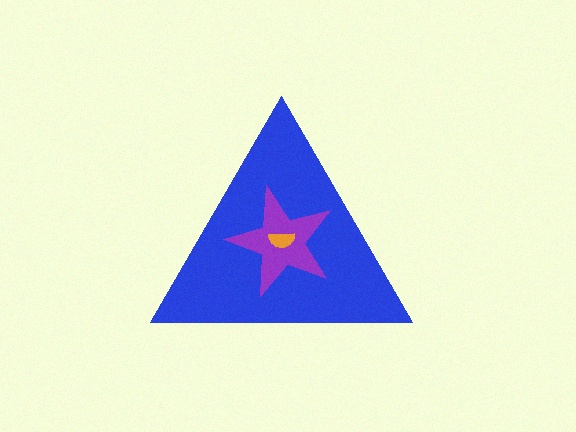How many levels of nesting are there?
3.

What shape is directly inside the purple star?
The orange semicircle.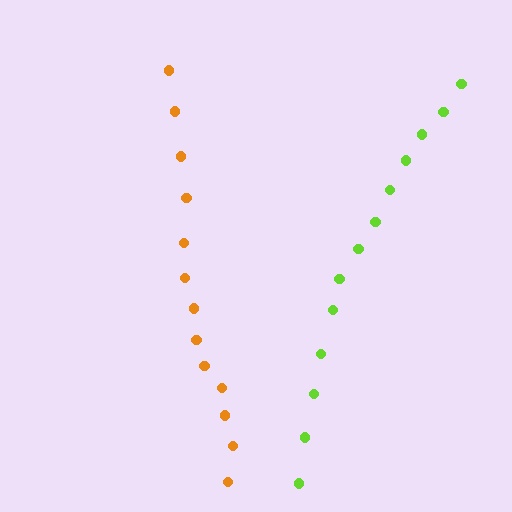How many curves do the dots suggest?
There are 2 distinct paths.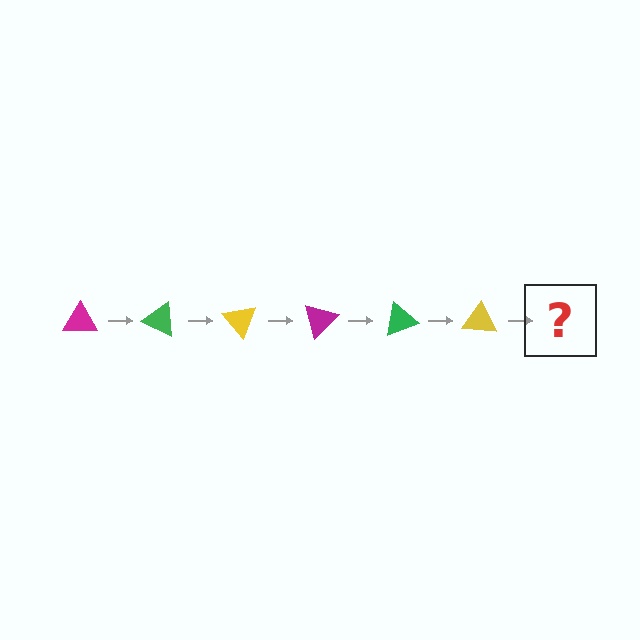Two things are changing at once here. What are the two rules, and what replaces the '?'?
The two rules are that it rotates 25 degrees each step and the color cycles through magenta, green, and yellow. The '?' should be a magenta triangle, rotated 150 degrees from the start.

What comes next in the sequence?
The next element should be a magenta triangle, rotated 150 degrees from the start.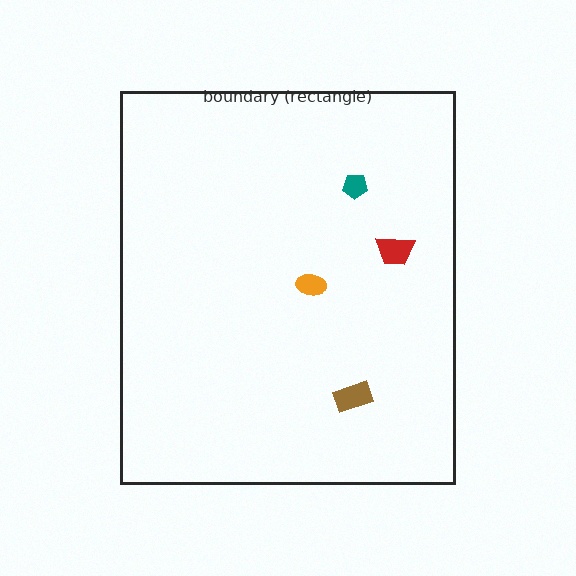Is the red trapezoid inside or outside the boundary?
Inside.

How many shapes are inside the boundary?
4 inside, 0 outside.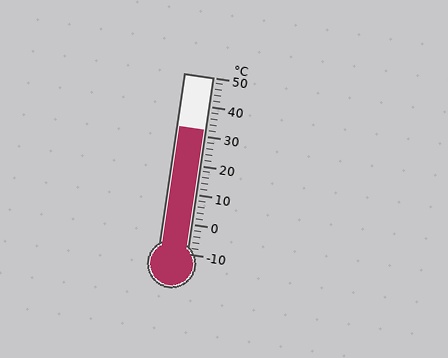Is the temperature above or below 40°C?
The temperature is below 40°C.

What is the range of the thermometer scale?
The thermometer scale ranges from -10°C to 50°C.